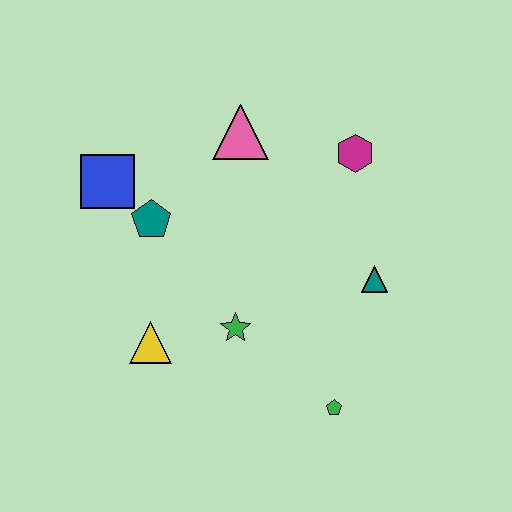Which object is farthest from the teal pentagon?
The green pentagon is farthest from the teal pentagon.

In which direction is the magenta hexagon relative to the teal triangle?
The magenta hexagon is above the teal triangle.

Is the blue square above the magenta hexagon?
No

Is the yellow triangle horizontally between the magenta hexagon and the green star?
No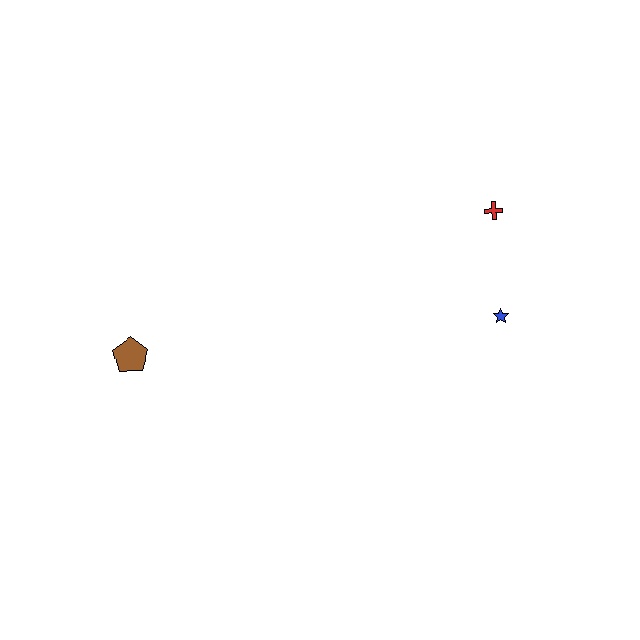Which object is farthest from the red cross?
The brown pentagon is farthest from the red cross.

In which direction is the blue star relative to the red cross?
The blue star is below the red cross.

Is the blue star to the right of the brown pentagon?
Yes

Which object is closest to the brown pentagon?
The blue star is closest to the brown pentagon.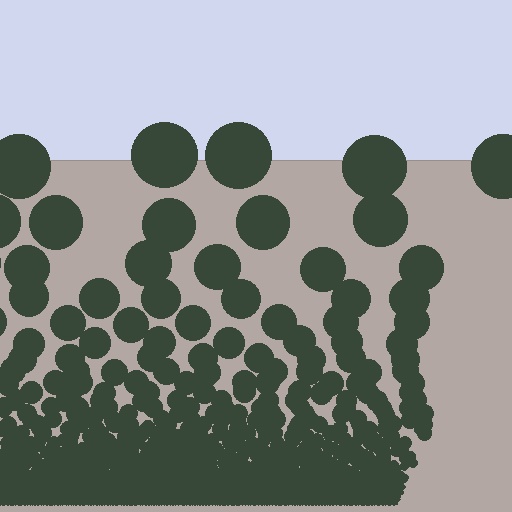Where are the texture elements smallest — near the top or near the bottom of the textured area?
Near the bottom.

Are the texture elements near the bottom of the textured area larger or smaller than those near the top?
Smaller. The gradient is inverted — elements near the bottom are smaller and denser.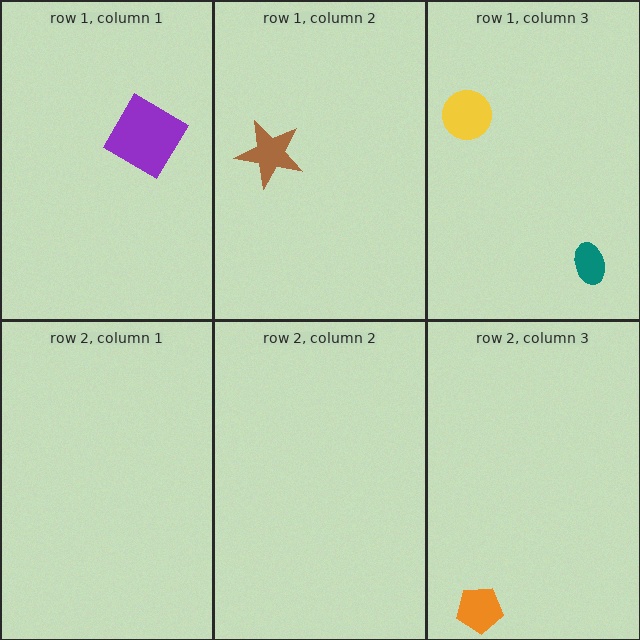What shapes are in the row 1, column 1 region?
The purple diamond.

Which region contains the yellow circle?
The row 1, column 3 region.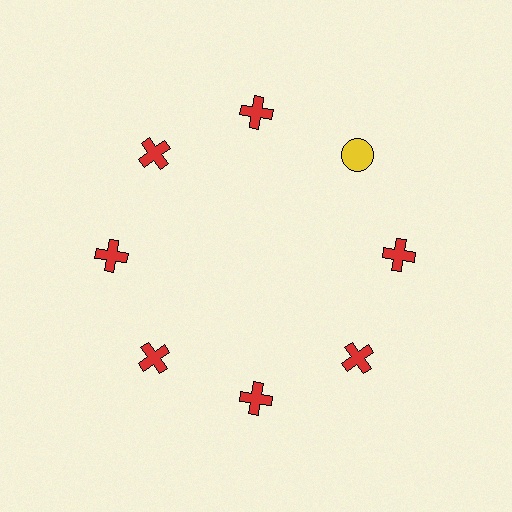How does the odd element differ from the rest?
It differs in both color (yellow instead of red) and shape (circle instead of cross).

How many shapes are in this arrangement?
There are 8 shapes arranged in a ring pattern.